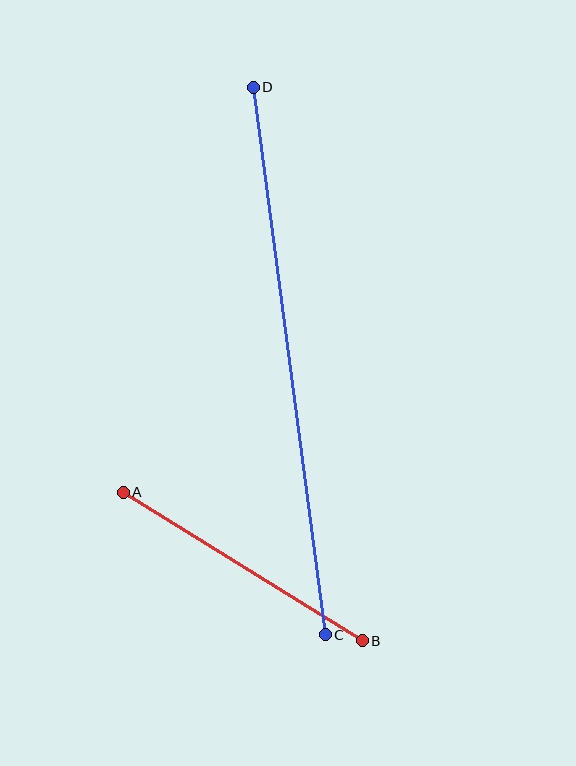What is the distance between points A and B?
The distance is approximately 281 pixels.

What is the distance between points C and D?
The distance is approximately 553 pixels.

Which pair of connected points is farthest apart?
Points C and D are farthest apart.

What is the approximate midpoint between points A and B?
The midpoint is at approximately (243, 566) pixels.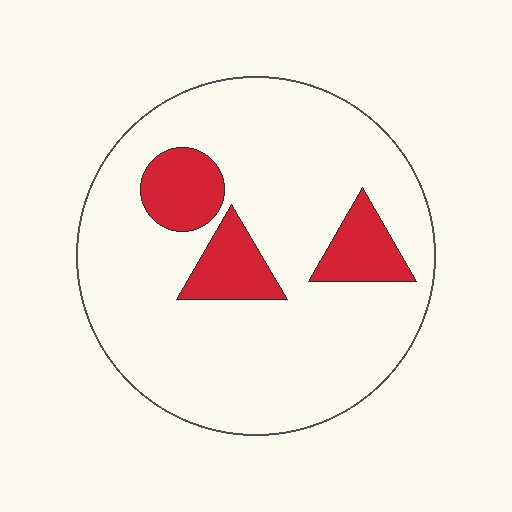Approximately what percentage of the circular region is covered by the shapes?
Approximately 15%.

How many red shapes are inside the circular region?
3.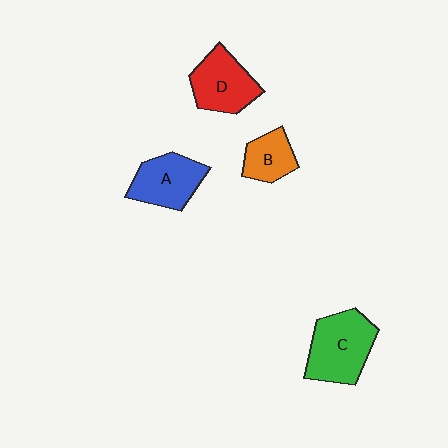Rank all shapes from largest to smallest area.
From largest to smallest: C (green), D (red), A (blue), B (orange).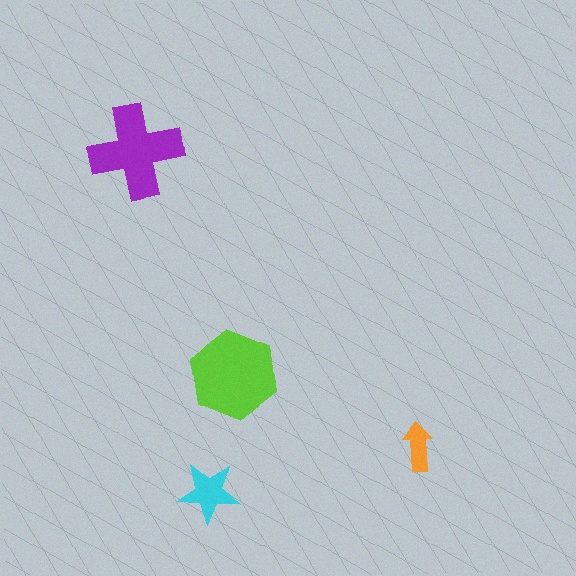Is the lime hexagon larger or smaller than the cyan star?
Larger.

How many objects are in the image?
There are 4 objects in the image.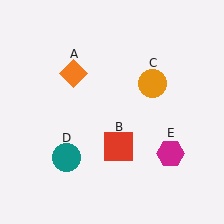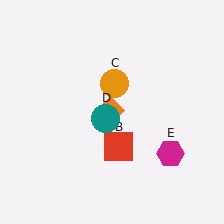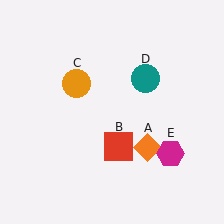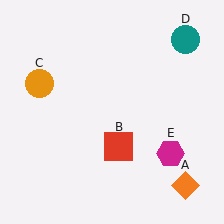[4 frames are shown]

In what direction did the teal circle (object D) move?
The teal circle (object D) moved up and to the right.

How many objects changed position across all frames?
3 objects changed position: orange diamond (object A), orange circle (object C), teal circle (object D).